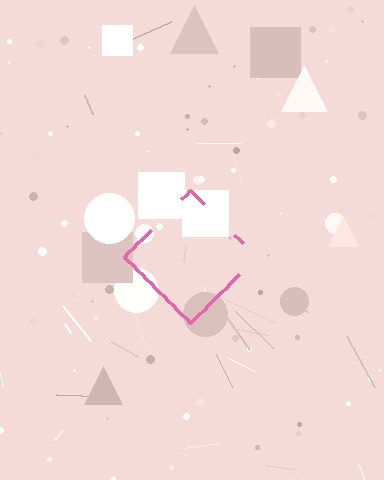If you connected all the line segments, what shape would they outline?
They would outline a diamond.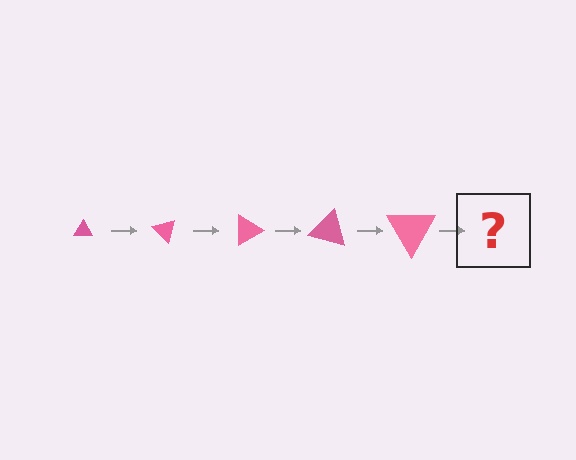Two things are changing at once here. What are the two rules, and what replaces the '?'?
The two rules are that the triangle grows larger each step and it rotates 45 degrees each step. The '?' should be a triangle, larger than the previous one and rotated 225 degrees from the start.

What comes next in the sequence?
The next element should be a triangle, larger than the previous one and rotated 225 degrees from the start.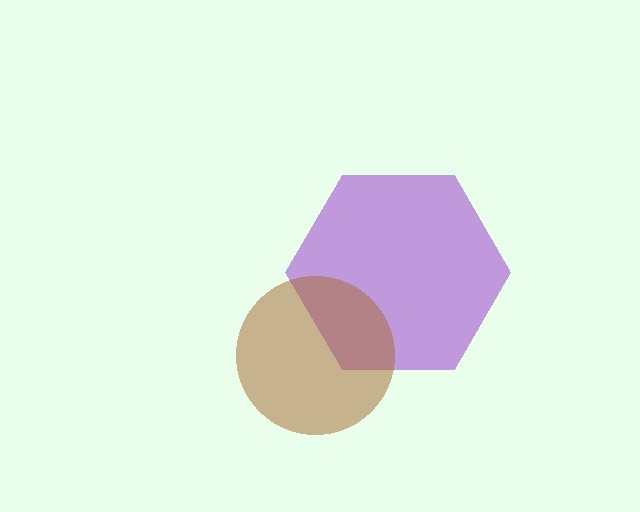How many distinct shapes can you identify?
There are 2 distinct shapes: a purple hexagon, a brown circle.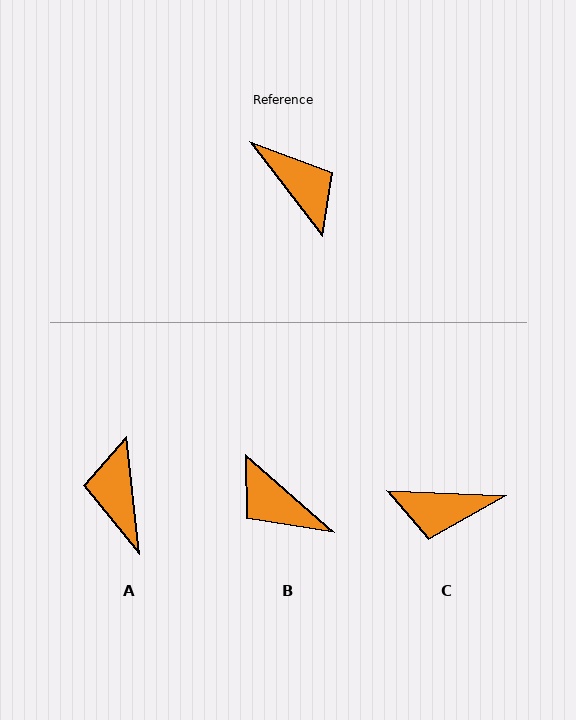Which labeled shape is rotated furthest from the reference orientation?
B, about 169 degrees away.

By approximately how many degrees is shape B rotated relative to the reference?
Approximately 169 degrees clockwise.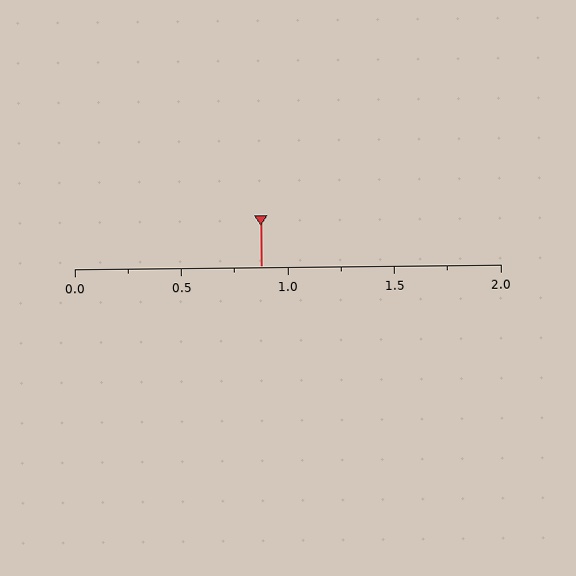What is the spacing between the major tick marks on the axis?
The major ticks are spaced 0.5 apart.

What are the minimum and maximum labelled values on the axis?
The axis runs from 0.0 to 2.0.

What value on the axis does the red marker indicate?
The marker indicates approximately 0.88.